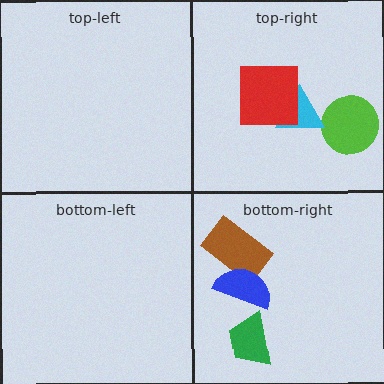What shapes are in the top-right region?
The lime circle, the cyan triangle, the red square.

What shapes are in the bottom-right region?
The brown rectangle, the blue semicircle, the green trapezoid.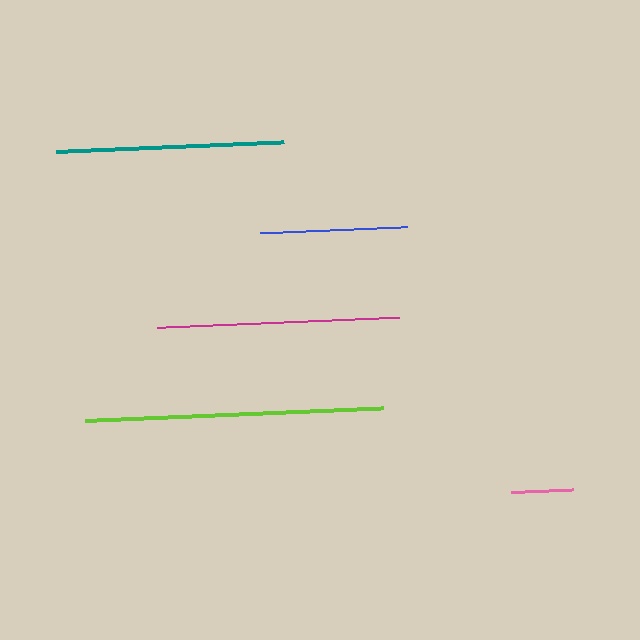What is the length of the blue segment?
The blue segment is approximately 147 pixels long.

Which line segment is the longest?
The lime line is the longest at approximately 298 pixels.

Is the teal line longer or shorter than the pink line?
The teal line is longer than the pink line.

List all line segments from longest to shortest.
From longest to shortest: lime, magenta, teal, blue, pink.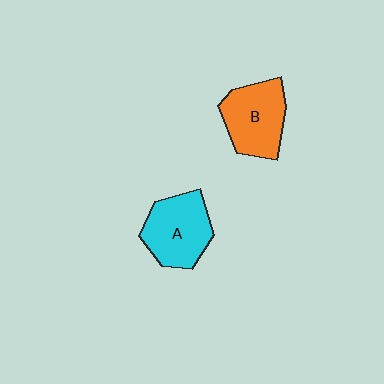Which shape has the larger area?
Shape A (cyan).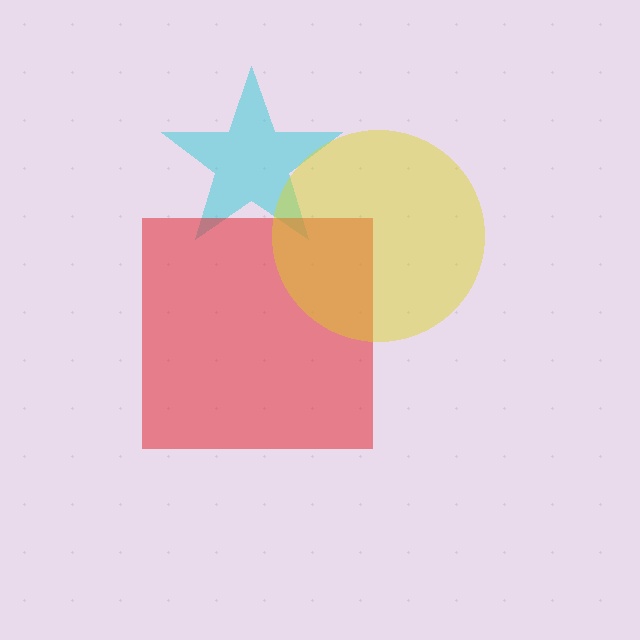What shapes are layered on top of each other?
The layered shapes are: a cyan star, a red square, a yellow circle.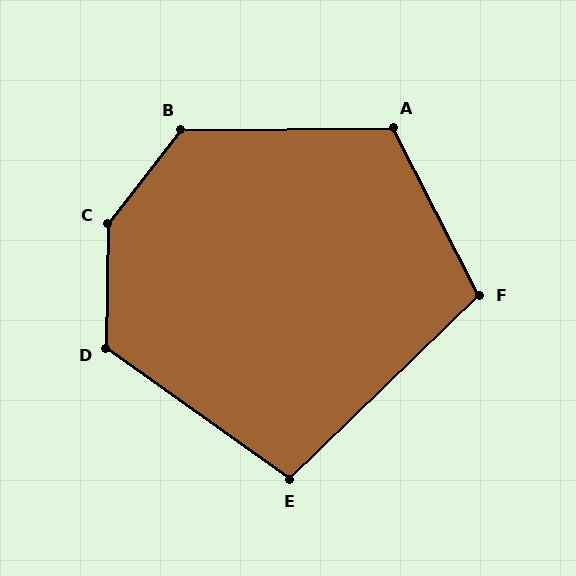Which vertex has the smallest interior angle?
E, at approximately 100 degrees.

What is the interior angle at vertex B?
Approximately 128 degrees (obtuse).